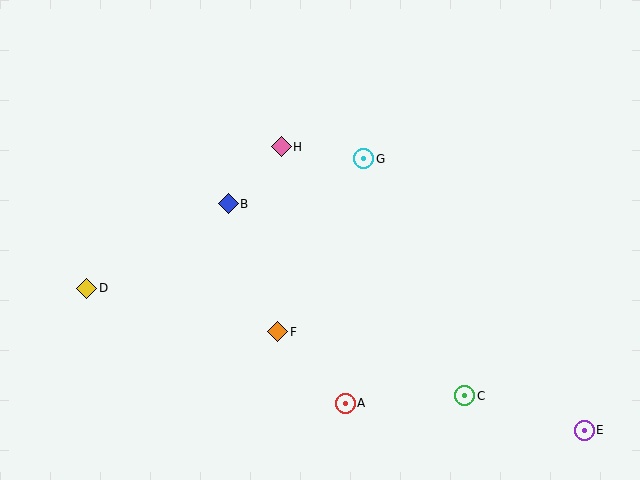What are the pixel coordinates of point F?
Point F is at (278, 332).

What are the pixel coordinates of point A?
Point A is at (345, 403).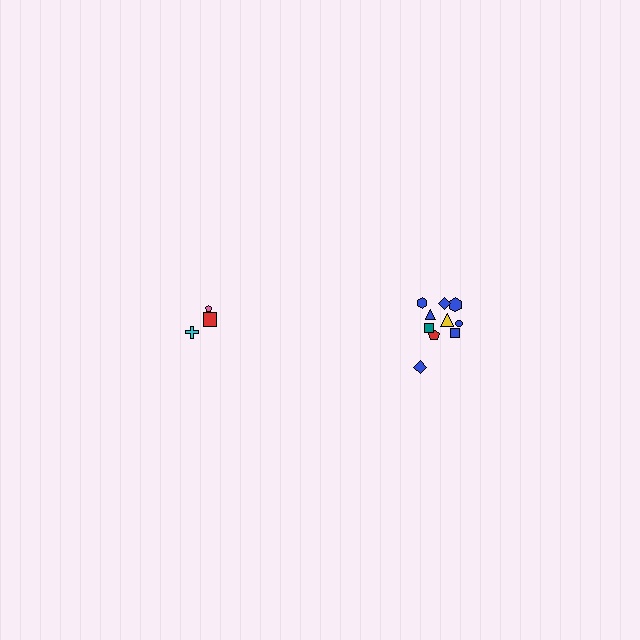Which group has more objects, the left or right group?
The right group.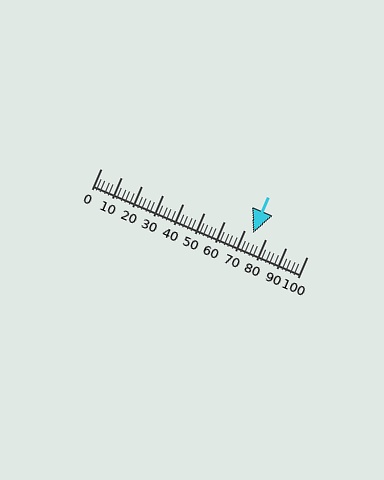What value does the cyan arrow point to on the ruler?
The cyan arrow points to approximately 74.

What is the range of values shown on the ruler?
The ruler shows values from 0 to 100.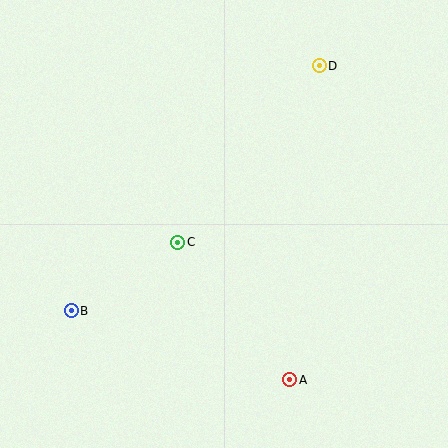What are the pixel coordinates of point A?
Point A is at (290, 380).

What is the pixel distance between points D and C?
The distance between D and C is 226 pixels.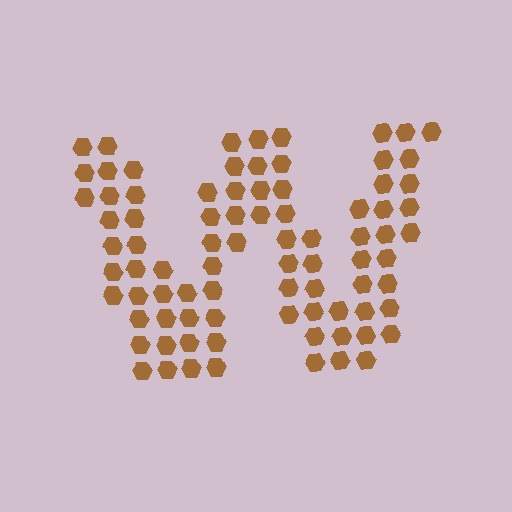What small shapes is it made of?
It is made of small hexagons.